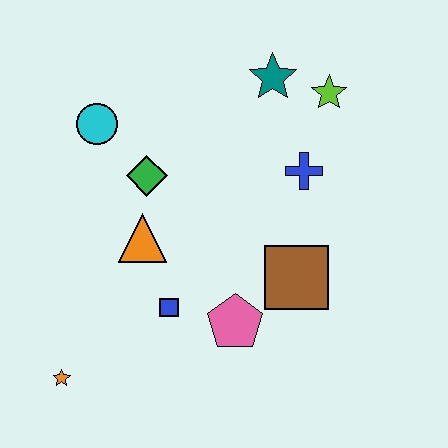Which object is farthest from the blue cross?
The orange star is farthest from the blue cross.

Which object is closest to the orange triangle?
The green diamond is closest to the orange triangle.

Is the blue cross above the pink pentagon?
Yes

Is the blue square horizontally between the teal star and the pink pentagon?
No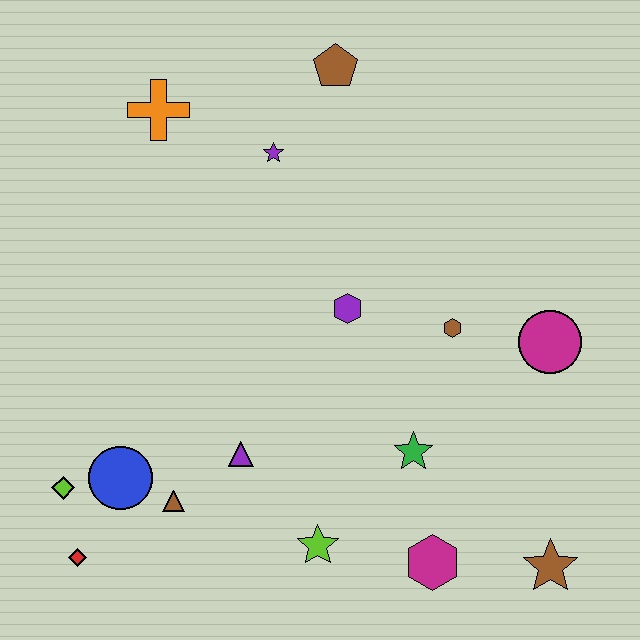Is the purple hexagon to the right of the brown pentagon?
Yes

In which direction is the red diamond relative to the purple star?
The red diamond is below the purple star.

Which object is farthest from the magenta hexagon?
The orange cross is farthest from the magenta hexagon.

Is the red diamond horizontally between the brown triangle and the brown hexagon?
No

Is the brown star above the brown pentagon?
No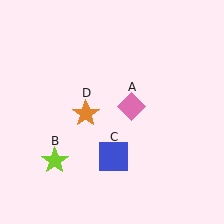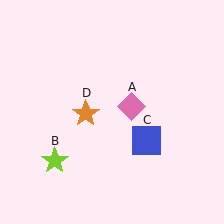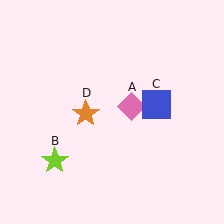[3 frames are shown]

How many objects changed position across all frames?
1 object changed position: blue square (object C).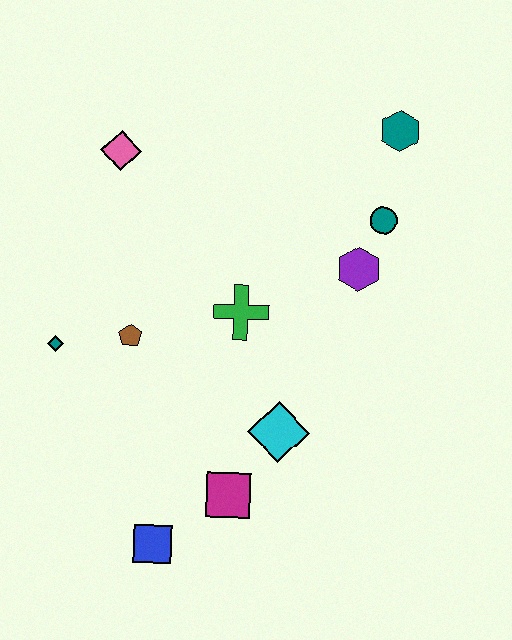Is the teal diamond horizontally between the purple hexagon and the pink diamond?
No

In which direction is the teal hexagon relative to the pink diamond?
The teal hexagon is to the right of the pink diamond.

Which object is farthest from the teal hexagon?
The blue square is farthest from the teal hexagon.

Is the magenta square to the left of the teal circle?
Yes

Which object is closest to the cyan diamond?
The magenta square is closest to the cyan diamond.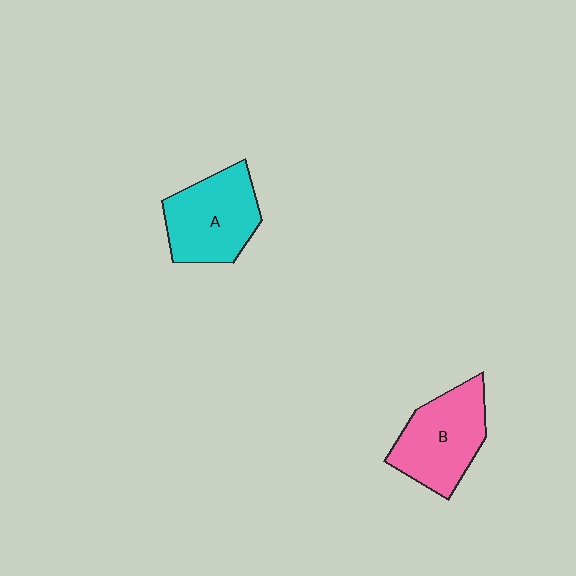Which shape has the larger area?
Shape A (cyan).